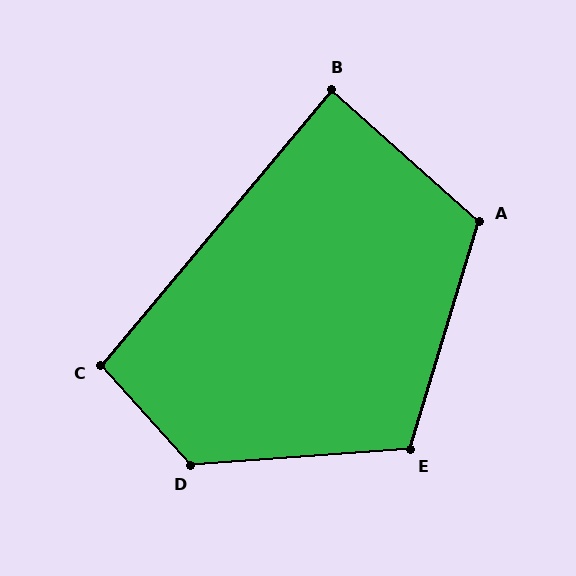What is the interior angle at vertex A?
Approximately 115 degrees (obtuse).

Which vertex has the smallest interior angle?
B, at approximately 88 degrees.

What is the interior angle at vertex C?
Approximately 98 degrees (obtuse).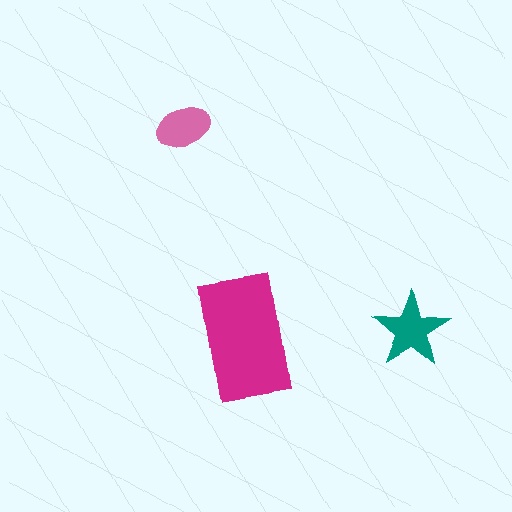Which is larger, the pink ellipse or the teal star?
The teal star.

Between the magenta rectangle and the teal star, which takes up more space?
The magenta rectangle.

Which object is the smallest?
The pink ellipse.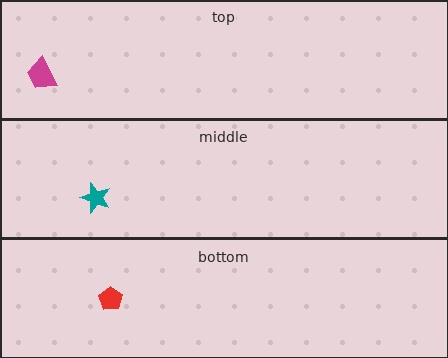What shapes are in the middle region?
The teal star.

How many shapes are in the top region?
1.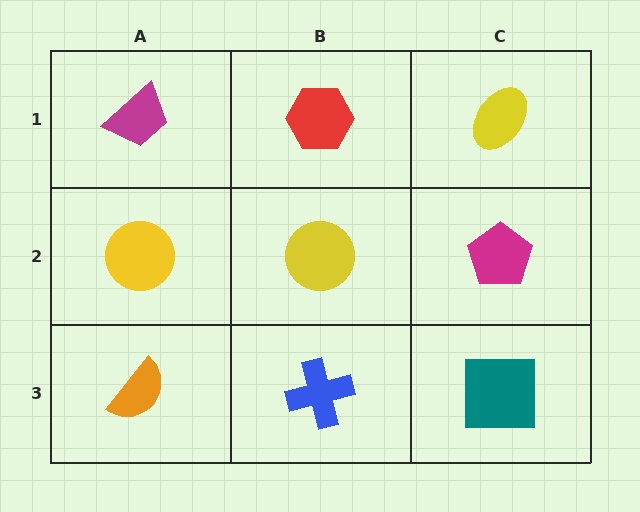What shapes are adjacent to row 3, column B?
A yellow circle (row 2, column B), an orange semicircle (row 3, column A), a teal square (row 3, column C).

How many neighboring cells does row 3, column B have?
3.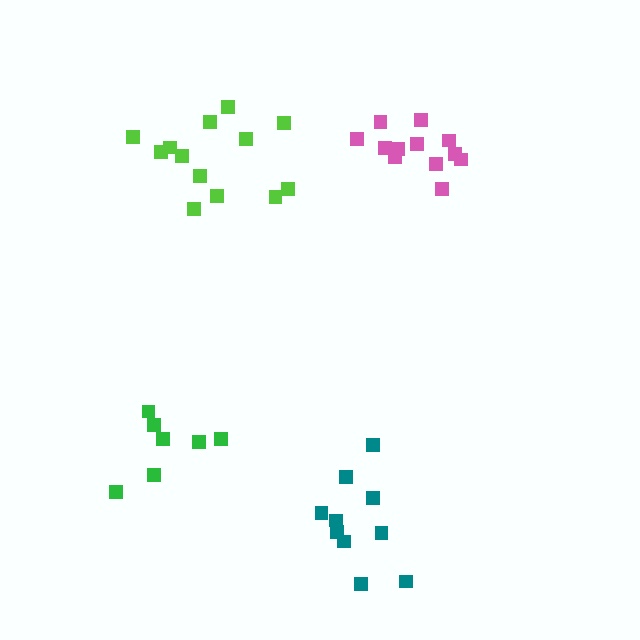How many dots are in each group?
Group 1: 10 dots, Group 2: 7 dots, Group 3: 12 dots, Group 4: 13 dots (42 total).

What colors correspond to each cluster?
The clusters are colored: teal, green, pink, lime.